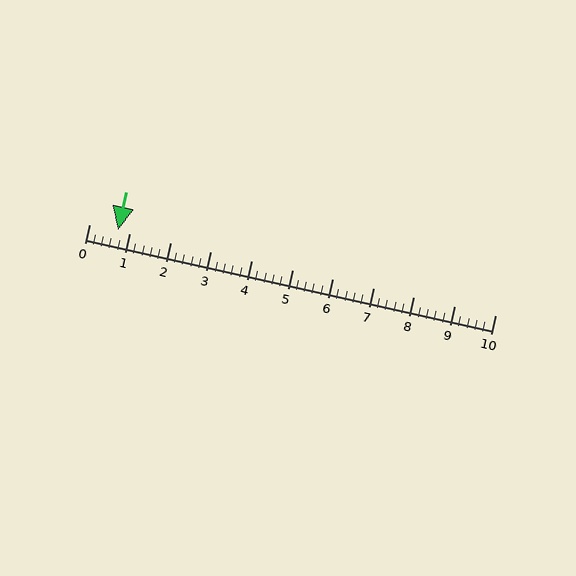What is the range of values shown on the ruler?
The ruler shows values from 0 to 10.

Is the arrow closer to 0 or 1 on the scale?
The arrow is closer to 1.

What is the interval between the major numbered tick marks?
The major tick marks are spaced 1 units apart.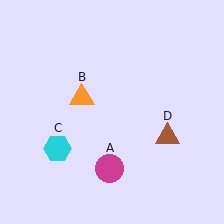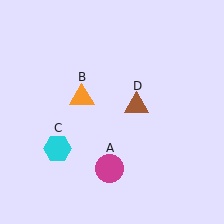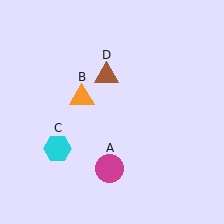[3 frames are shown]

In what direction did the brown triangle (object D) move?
The brown triangle (object D) moved up and to the left.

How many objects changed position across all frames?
1 object changed position: brown triangle (object D).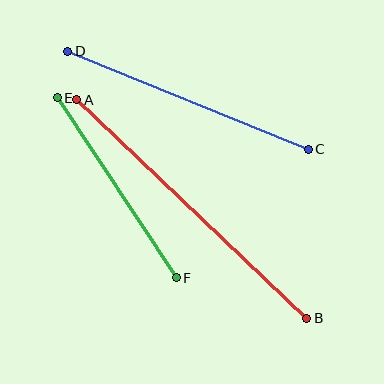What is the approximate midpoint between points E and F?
The midpoint is at approximately (117, 188) pixels.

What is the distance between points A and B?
The distance is approximately 317 pixels.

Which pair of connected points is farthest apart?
Points A and B are farthest apart.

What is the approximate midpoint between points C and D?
The midpoint is at approximately (188, 100) pixels.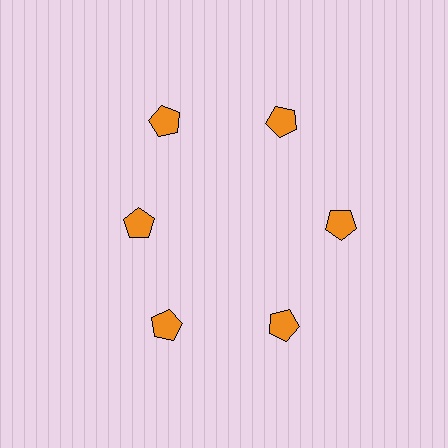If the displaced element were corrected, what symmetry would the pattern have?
It would have 6-fold rotational symmetry — the pattern would map onto itself every 60 degrees.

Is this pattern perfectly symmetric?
No. The 6 orange pentagons are arranged in a ring, but one element near the 9 o'clock position is pulled inward toward the center, breaking the 6-fold rotational symmetry.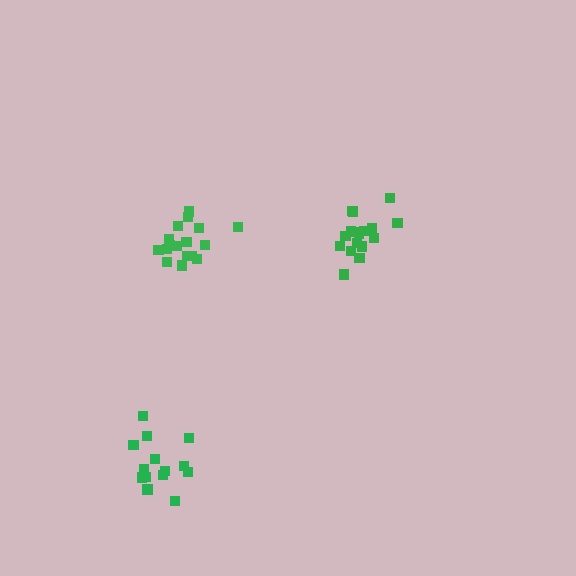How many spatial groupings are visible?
There are 3 spatial groupings.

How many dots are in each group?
Group 1: 17 dots, Group 2: 14 dots, Group 3: 17 dots (48 total).